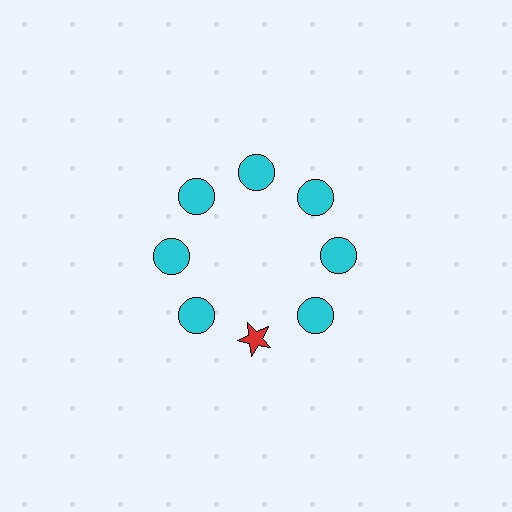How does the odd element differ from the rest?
It differs in both color (red instead of cyan) and shape (star instead of circle).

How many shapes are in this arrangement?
There are 8 shapes arranged in a ring pattern.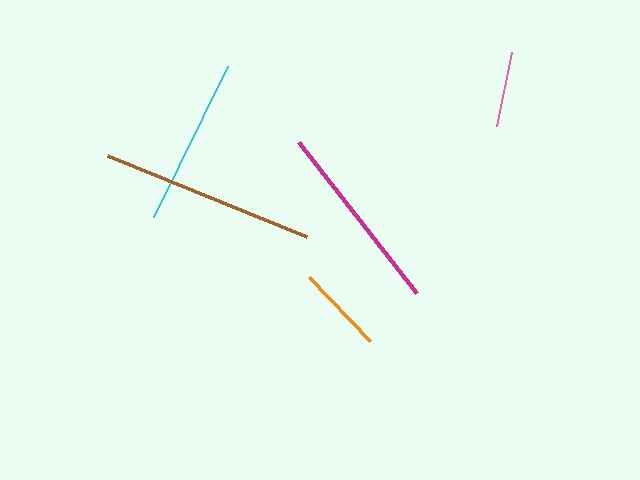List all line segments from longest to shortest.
From longest to shortest: brown, magenta, cyan, orange, pink.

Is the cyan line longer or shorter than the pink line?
The cyan line is longer than the pink line.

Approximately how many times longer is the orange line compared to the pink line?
The orange line is approximately 1.2 times the length of the pink line.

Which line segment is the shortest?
The pink line is the shortest at approximately 76 pixels.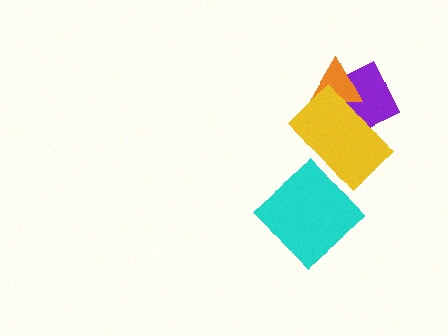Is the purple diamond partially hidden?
Yes, it is partially covered by another shape.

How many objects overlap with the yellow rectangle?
2 objects overlap with the yellow rectangle.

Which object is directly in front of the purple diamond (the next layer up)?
The orange triangle is directly in front of the purple diamond.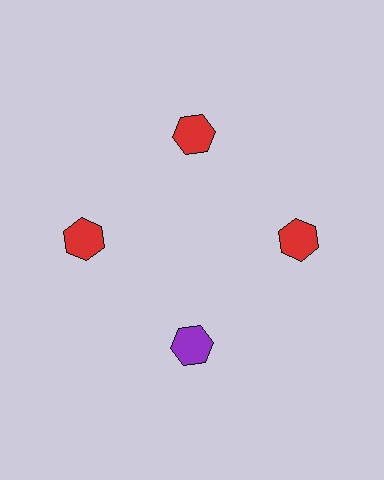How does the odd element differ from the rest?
It has a different color: purple instead of red.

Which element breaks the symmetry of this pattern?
The purple hexagon at roughly the 6 o'clock position breaks the symmetry. All other shapes are red hexagons.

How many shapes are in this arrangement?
There are 4 shapes arranged in a ring pattern.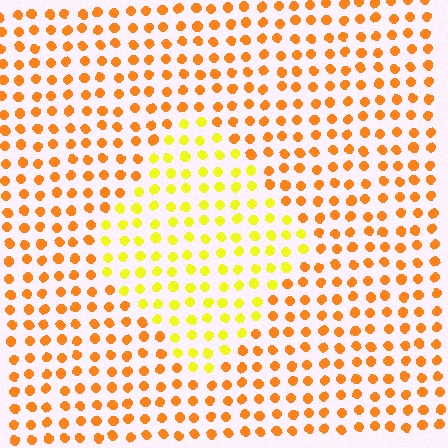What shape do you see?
I see a diamond.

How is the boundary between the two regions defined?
The boundary is defined purely by a slight shift in hue (about 35 degrees). Spacing, size, and orientation are identical on both sides.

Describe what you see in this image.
The image is filled with small orange elements in a uniform arrangement. A diamond-shaped region is visible where the elements are tinted to a slightly different hue, forming a subtle color boundary.